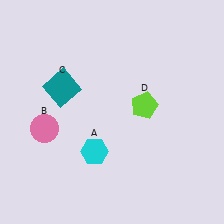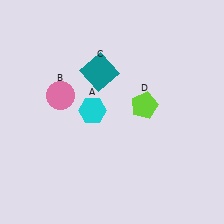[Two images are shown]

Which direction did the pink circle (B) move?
The pink circle (B) moved up.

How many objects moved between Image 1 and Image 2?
3 objects moved between the two images.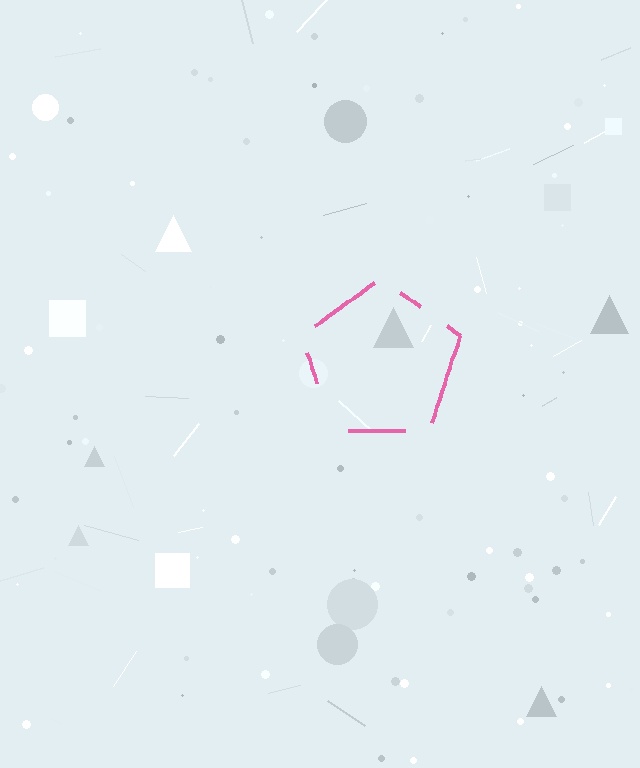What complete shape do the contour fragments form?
The contour fragments form a pentagon.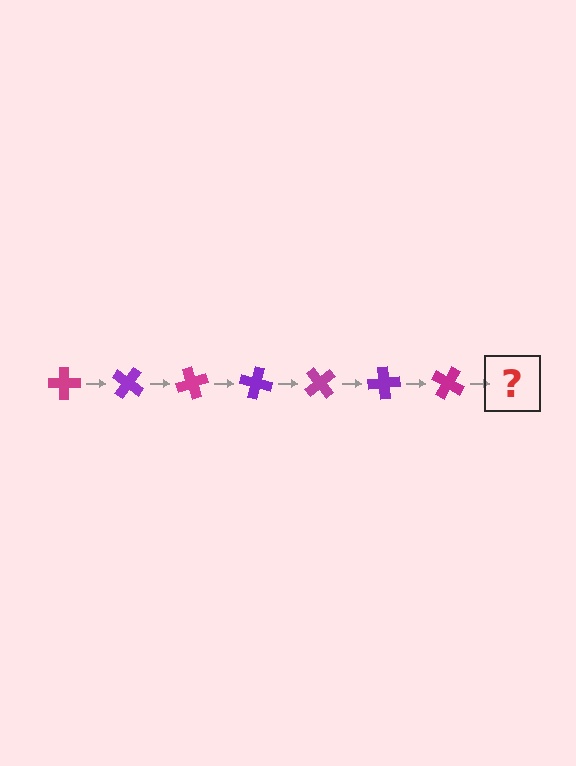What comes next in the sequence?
The next element should be a purple cross, rotated 245 degrees from the start.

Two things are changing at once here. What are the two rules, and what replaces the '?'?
The two rules are that it rotates 35 degrees each step and the color cycles through magenta and purple. The '?' should be a purple cross, rotated 245 degrees from the start.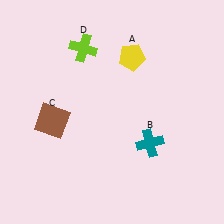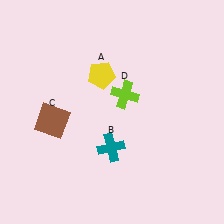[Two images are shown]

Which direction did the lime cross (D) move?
The lime cross (D) moved down.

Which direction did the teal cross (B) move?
The teal cross (B) moved left.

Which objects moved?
The objects that moved are: the yellow pentagon (A), the teal cross (B), the lime cross (D).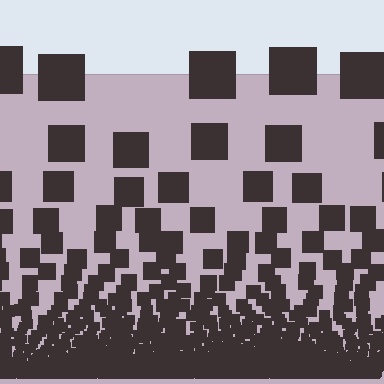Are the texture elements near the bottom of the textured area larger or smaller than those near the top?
Smaller. The gradient is inverted — elements near the bottom are smaller and denser.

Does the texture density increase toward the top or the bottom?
Density increases toward the bottom.